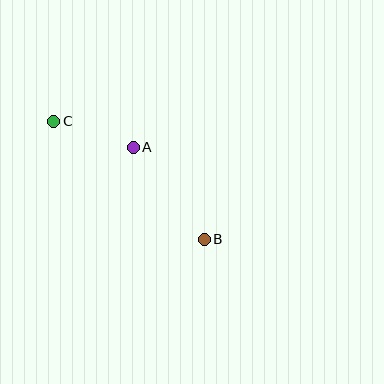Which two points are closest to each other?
Points A and C are closest to each other.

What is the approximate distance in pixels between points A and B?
The distance between A and B is approximately 116 pixels.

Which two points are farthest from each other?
Points B and C are farthest from each other.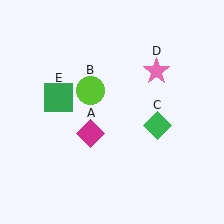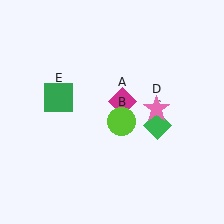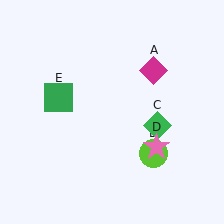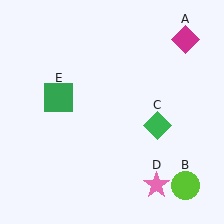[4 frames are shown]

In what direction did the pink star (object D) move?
The pink star (object D) moved down.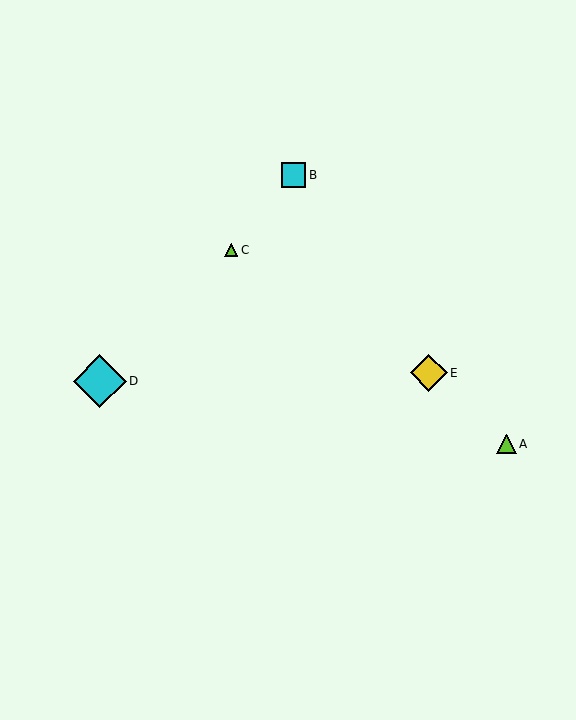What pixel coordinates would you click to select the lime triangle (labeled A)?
Click at (506, 444) to select the lime triangle A.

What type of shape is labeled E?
Shape E is a yellow diamond.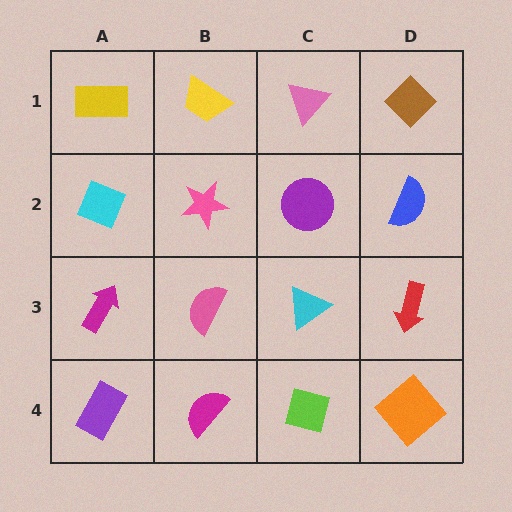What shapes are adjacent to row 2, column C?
A pink triangle (row 1, column C), a cyan triangle (row 3, column C), a pink star (row 2, column B), a blue semicircle (row 2, column D).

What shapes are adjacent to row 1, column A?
A cyan diamond (row 2, column A), a yellow trapezoid (row 1, column B).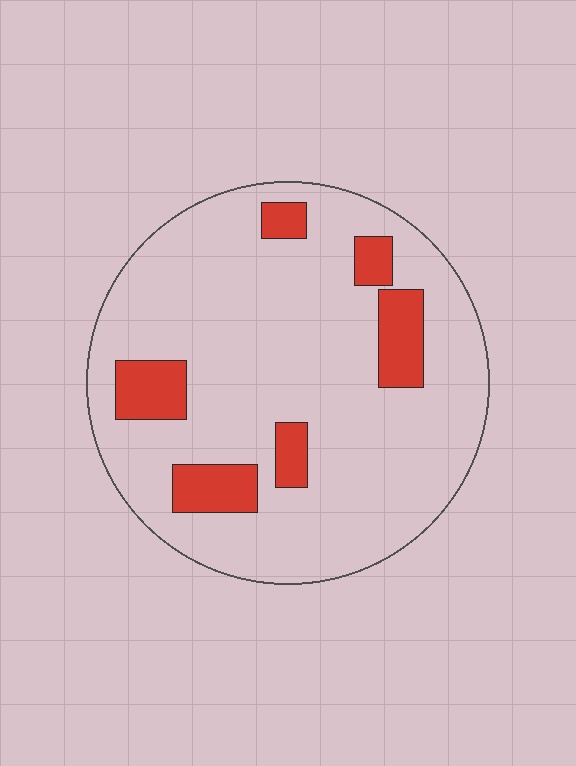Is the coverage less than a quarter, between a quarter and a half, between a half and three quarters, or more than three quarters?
Less than a quarter.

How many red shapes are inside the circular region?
6.